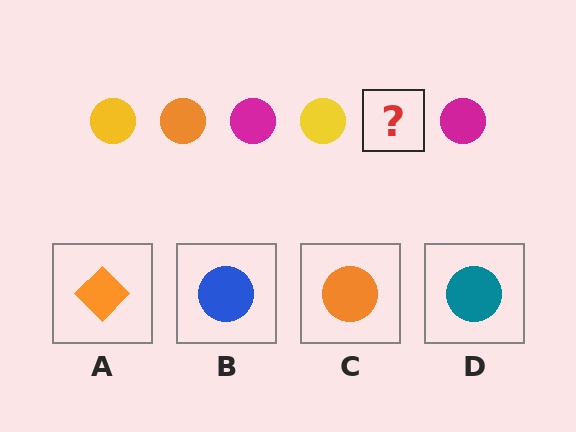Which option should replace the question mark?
Option C.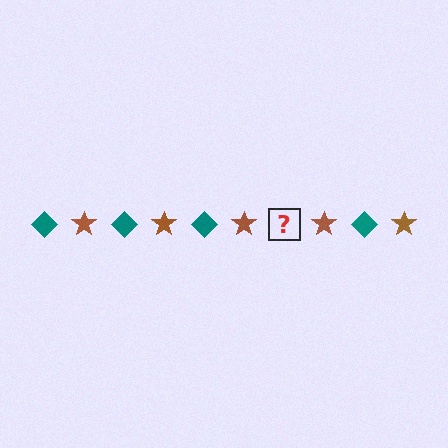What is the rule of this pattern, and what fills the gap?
The rule is that the pattern alternates between teal diamond and brown star. The gap should be filled with a teal diamond.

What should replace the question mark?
The question mark should be replaced with a teal diamond.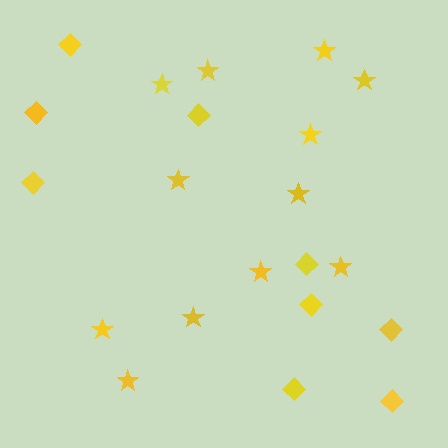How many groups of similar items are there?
There are 2 groups: one group of stars (12) and one group of diamonds (9).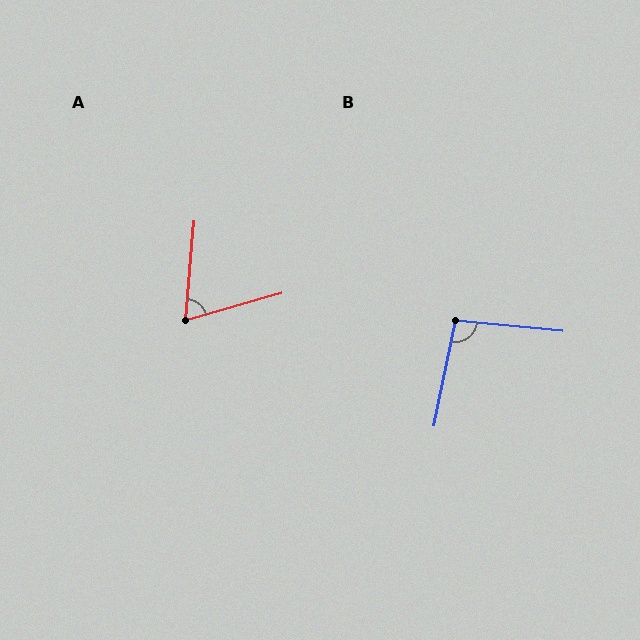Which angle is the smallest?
A, at approximately 69 degrees.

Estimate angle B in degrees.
Approximately 96 degrees.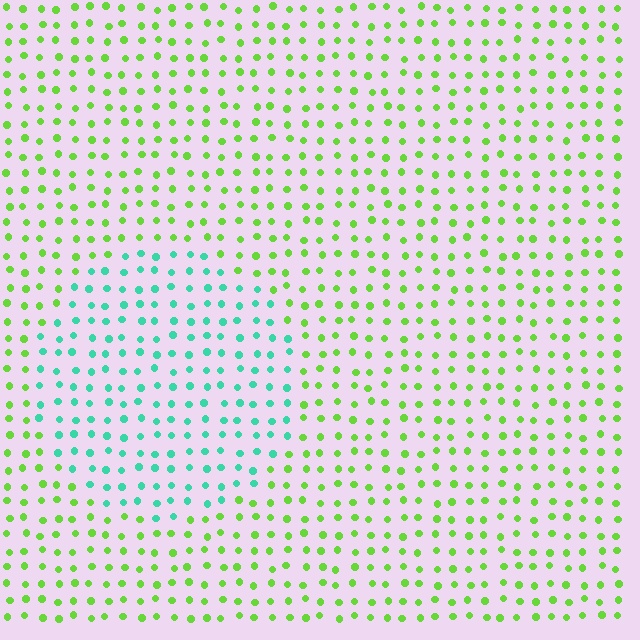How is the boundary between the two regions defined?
The boundary is defined purely by a slight shift in hue (about 59 degrees). Spacing, size, and orientation are identical on both sides.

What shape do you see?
I see a circle.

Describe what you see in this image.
The image is filled with small lime elements in a uniform arrangement. A circle-shaped region is visible where the elements are tinted to a slightly different hue, forming a subtle color boundary.